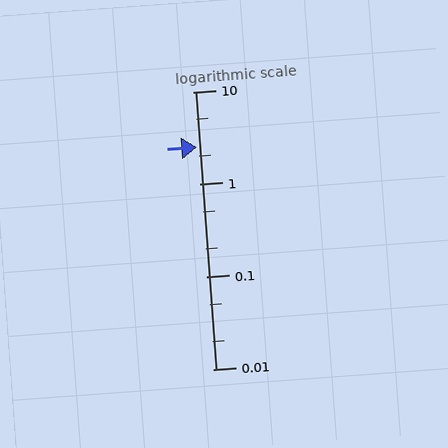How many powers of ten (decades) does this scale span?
The scale spans 3 decades, from 0.01 to 10.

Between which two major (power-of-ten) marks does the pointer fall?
The pointer is between 1 and 10.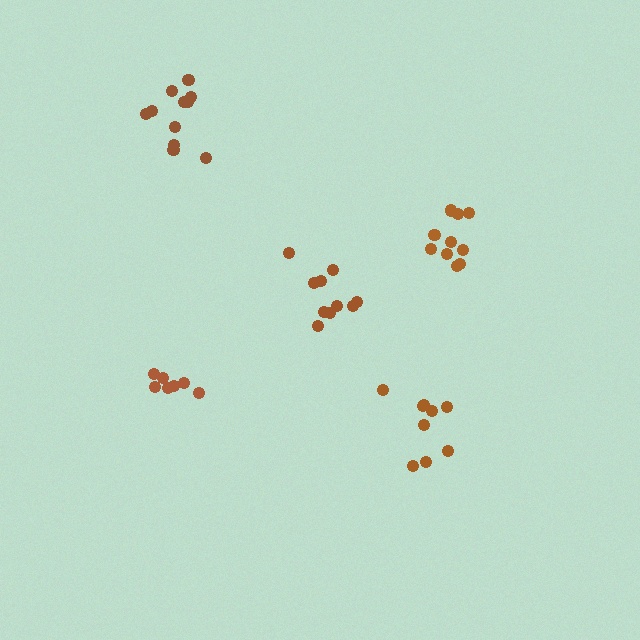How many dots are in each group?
Group 1: 9 dots, Group 2: 11 dots, Group 3: 11 dots, Group 4: 7 dots, Group 5: 10 dots (48 total).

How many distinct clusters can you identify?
There are 5 distinct clusters.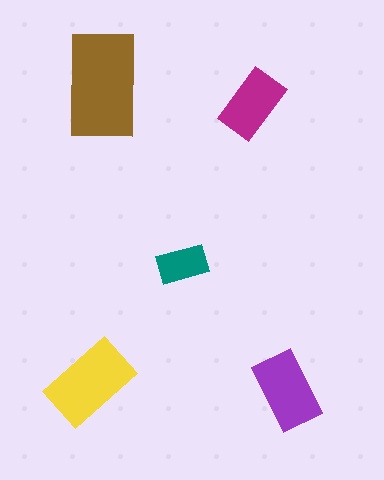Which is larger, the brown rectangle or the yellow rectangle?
The brown one.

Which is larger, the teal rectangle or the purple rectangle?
The purple one.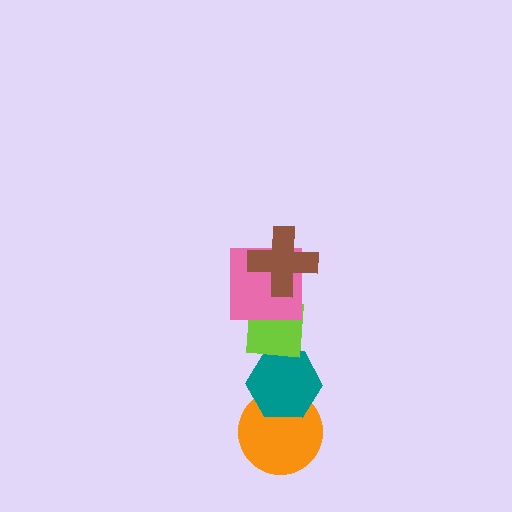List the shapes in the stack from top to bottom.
From top to bottom: the brown cross, the pink square, the lime square, the teal hexagon, the orange circle.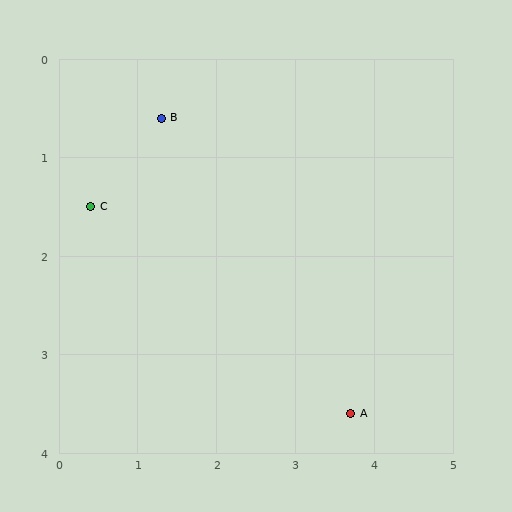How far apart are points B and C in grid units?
Points B and C are about 1.3 grid units apart.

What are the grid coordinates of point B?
Point B is at approximately (1.3, 0.6).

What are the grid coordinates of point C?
Point C is at approximately (0.4, 1.5).